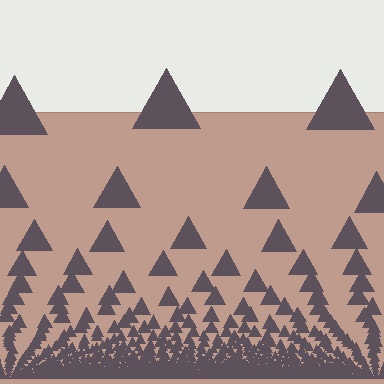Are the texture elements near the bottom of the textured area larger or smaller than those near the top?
Smaller. The gradient is inverted — elements near the bottom are smaller and denser.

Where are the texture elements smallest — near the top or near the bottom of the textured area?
Near the bottom.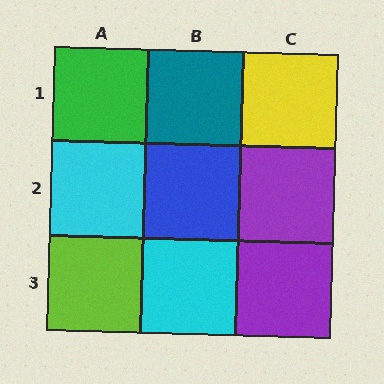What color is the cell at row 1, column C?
Yellow.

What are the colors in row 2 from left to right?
Cyan, blue, purple.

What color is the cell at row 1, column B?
Teal.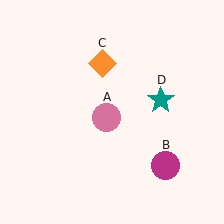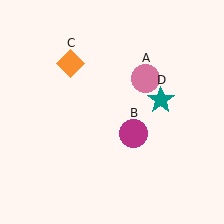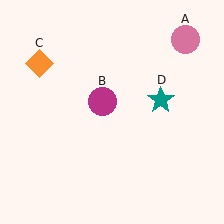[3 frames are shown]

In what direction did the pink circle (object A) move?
The pink circle (object A) moved up and to the right.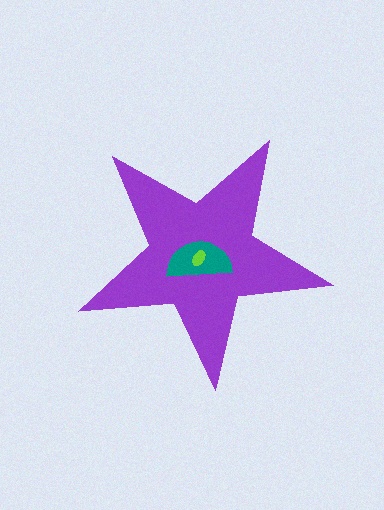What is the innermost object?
The lime ellipse.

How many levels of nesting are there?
3.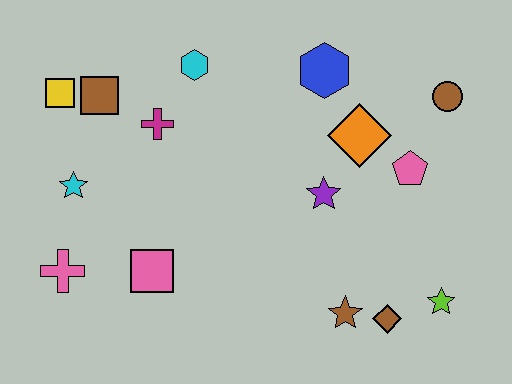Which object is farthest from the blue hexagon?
The pink cross is farthest from the blue hexagon.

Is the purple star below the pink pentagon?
Yes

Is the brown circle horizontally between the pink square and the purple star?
No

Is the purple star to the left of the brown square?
No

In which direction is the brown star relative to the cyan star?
The brown star is to the right of the cyan star.